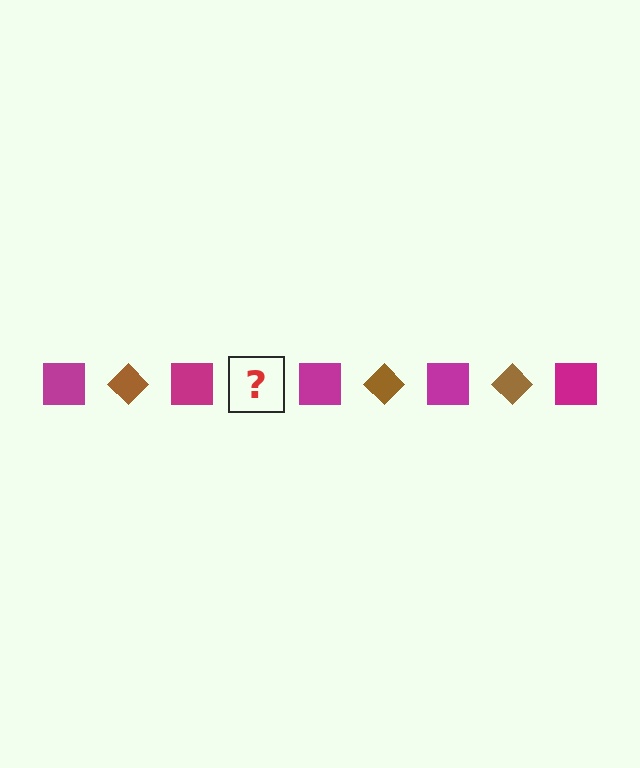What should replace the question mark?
The question mark should be replaced with a brown diamond.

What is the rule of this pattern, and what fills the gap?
The rule is that the pattern alternates between magenta square and brown diamond. The gap should be filled with a brown diamond.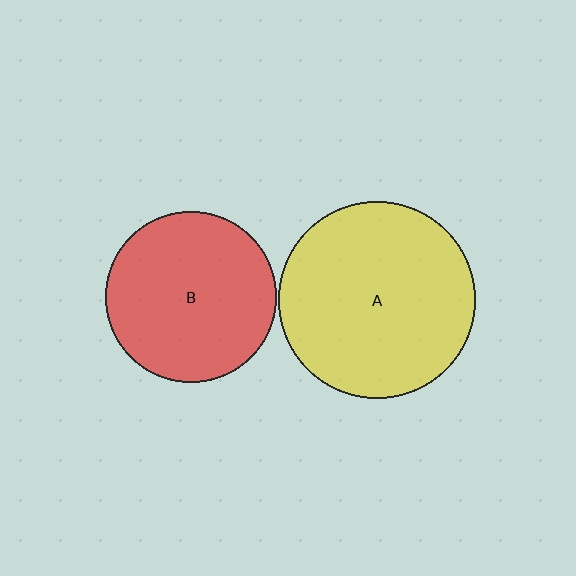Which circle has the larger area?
Circle A (yellow).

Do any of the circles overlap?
No, none of the circles overlap.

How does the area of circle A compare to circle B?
Approximately 1.3 times.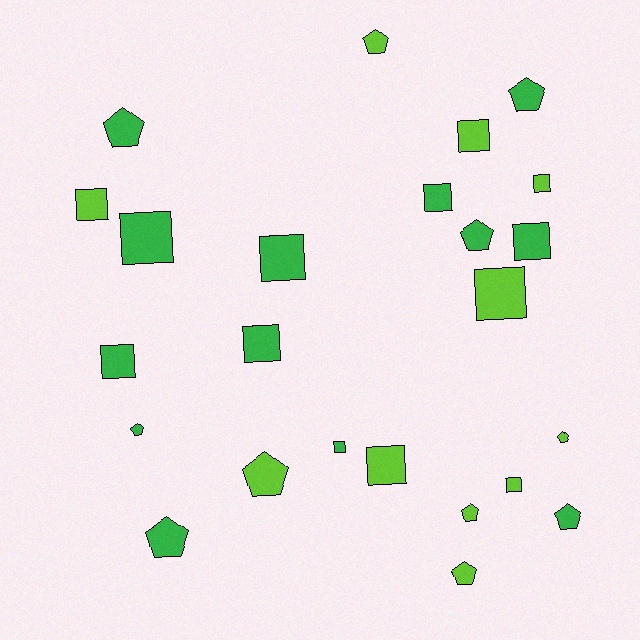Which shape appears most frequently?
Square, with 13 objects.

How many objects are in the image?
There are 24 objects.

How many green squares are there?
There are 7 green squares.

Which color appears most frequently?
Green, with 13 objects.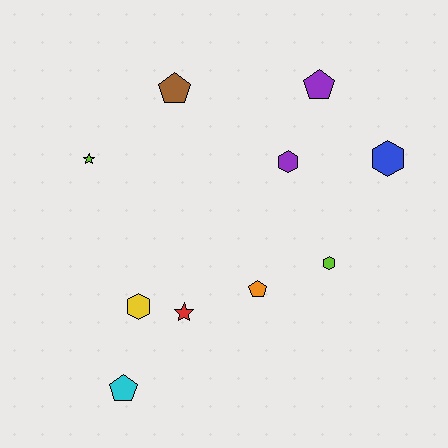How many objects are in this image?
There are 10 objects.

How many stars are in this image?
There are 2 stars.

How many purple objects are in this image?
There are 2 purple objects.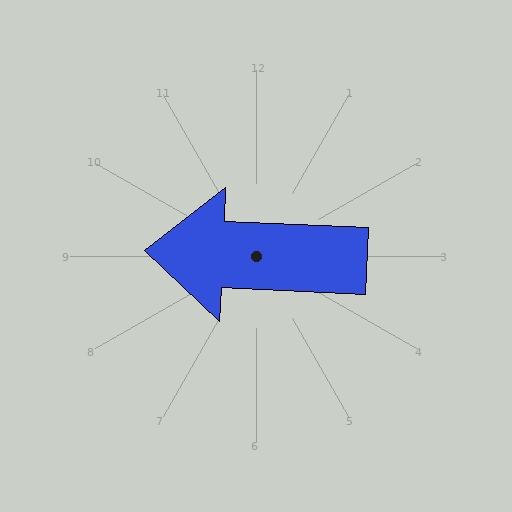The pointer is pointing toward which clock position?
Roughly 9 o'clock.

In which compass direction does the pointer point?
West.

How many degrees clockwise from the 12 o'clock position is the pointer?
Approximately 273 degrees.